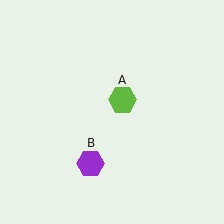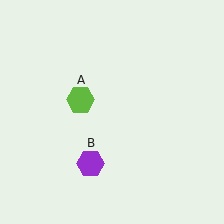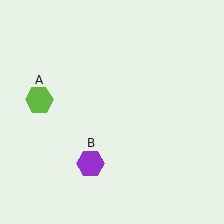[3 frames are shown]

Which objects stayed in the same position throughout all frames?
Purple hexagon (object B) remained stationary.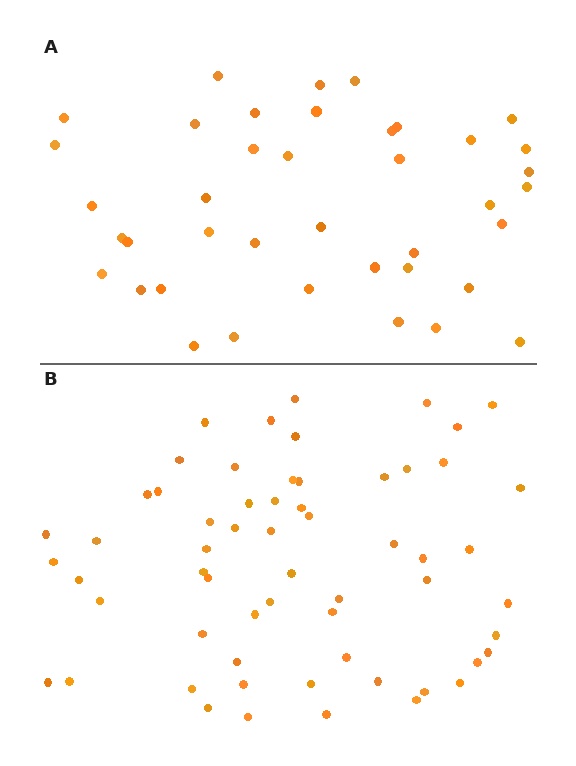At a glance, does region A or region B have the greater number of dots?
Region B (the bottom region) has more dots.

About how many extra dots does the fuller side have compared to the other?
Region B has approximately 20 more dots than region A.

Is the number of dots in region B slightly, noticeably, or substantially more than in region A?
Region B has substantially more. The ratio is roughly 1.5 to 1.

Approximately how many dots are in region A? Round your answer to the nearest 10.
About 40 dots.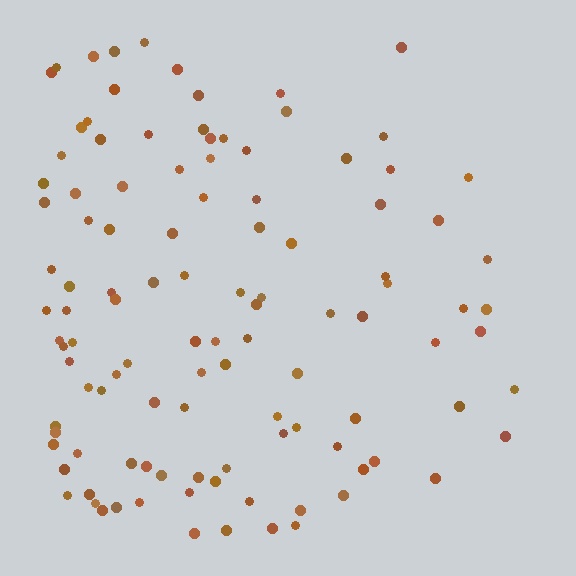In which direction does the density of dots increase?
From right to left, with the left side densest.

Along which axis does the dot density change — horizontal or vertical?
Horizontal.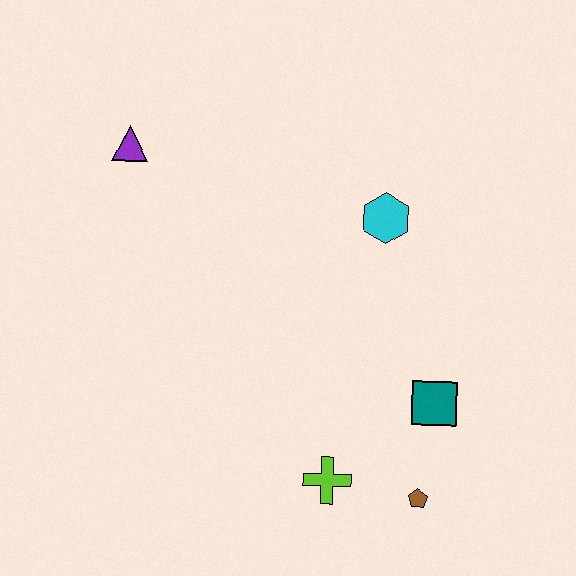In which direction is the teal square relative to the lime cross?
The teal square is to the right of the lime cross.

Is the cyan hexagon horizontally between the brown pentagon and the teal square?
No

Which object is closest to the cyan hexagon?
The teal square is closest to the cyan hexagon.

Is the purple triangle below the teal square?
No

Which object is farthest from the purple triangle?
The brown pentagon is farthest from the purple triangle.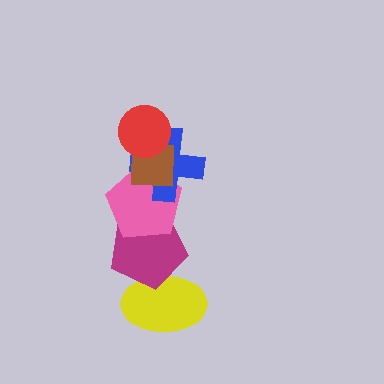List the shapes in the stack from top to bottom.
From top to bottom: the red circle, the brown square, the blue cross, the pink pentagon, the magenta pentagon, the yellow ellipse.